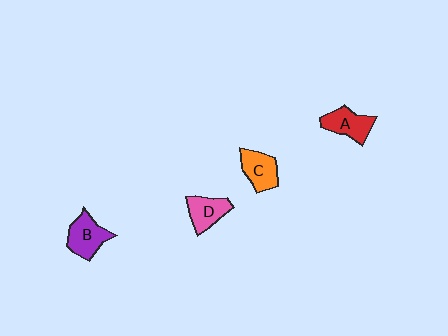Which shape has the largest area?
Shape B (purple).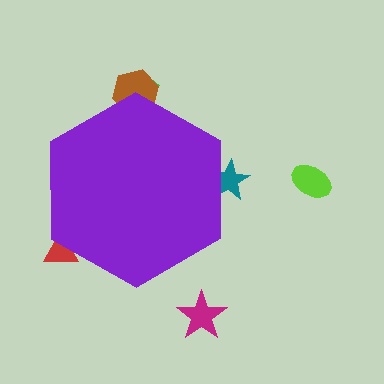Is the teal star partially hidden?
Yes, the teal star is partially hidden behind the purple hexagon.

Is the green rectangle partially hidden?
Yes, the green rectangle is partially hidden behind the purple hexagon.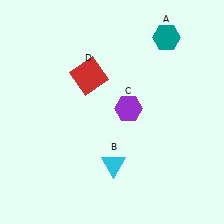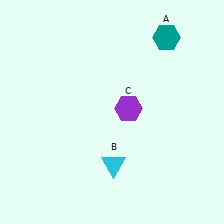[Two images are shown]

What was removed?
The red square (D) was removed in Image 2.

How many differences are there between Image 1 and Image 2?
There is 1 difference between the two images.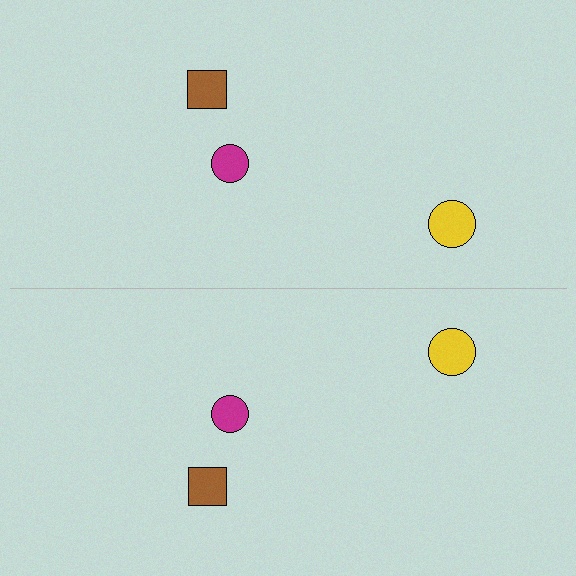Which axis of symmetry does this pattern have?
The pattern has a horizontal axis of symmetry running through the center of the image.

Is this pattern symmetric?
Yes, this pattern has bilateral (reflection) symmetry.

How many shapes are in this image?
There are 6 shapes in this image.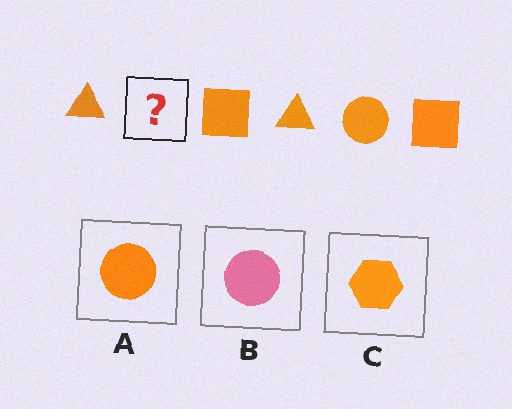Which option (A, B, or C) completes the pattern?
A.